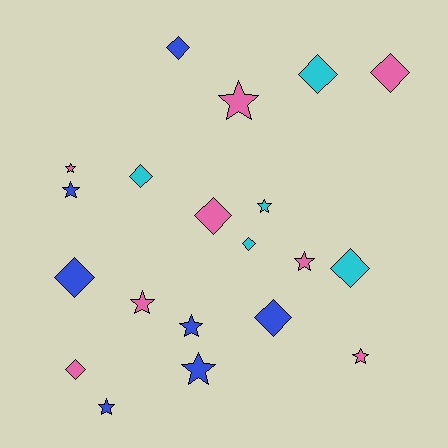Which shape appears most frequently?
Diamond, with 10 objects.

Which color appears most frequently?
Pink, with 8 objects.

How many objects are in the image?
There are 20 objects.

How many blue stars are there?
There are 4 blue stars.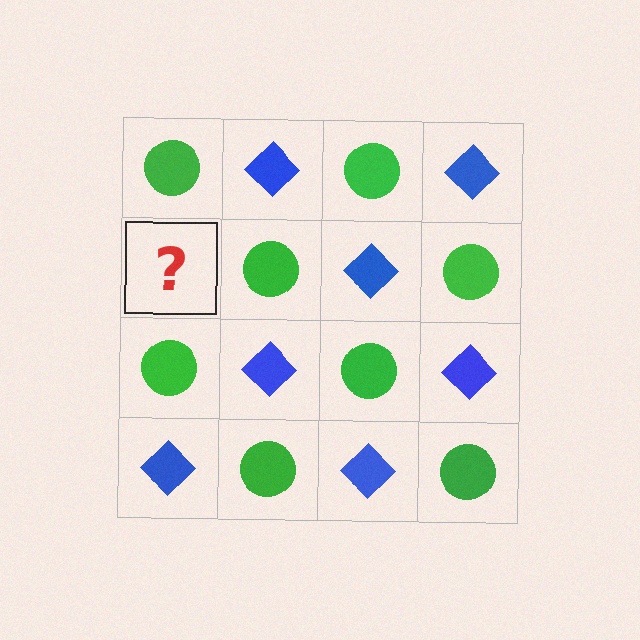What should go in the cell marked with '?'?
The missing cell should contain a blue diamond.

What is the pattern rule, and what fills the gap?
The rule is that it alternates green circle and blue diamond in a checkerboard pattern. The gap should be filled with a blue diamond.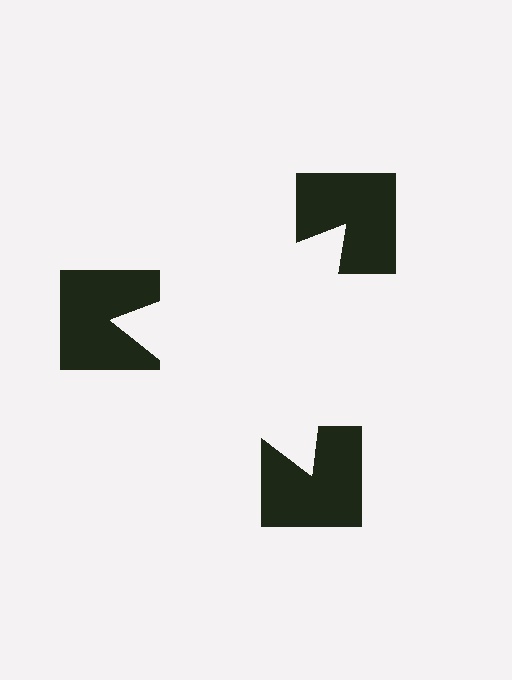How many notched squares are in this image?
There are 3 — one at each vertex of the illusory triangle.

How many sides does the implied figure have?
3 sides.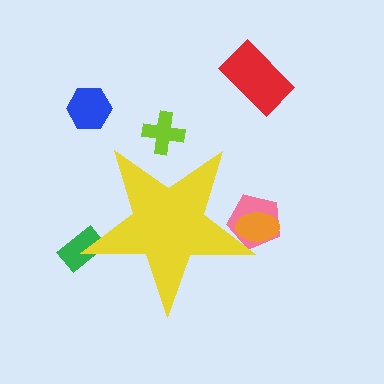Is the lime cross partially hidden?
Yes, the lime cross is partially hidden behind the yellow star.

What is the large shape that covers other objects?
A yellow star.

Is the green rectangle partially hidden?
Yes, the green rectangle is partially hidden behind the yellow star.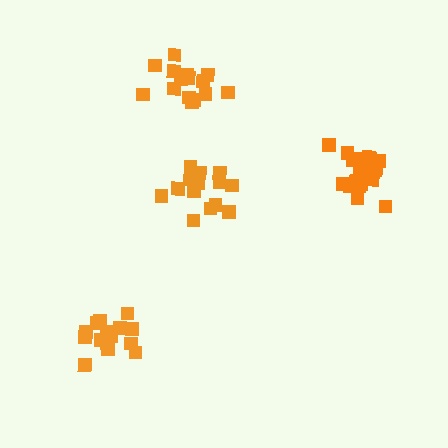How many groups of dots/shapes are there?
There are 4 groups.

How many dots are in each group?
Group 1: 16 dots, Group 2: 15 dots, Group 3: 21 dots, Group 4: 15 dots (67 total).